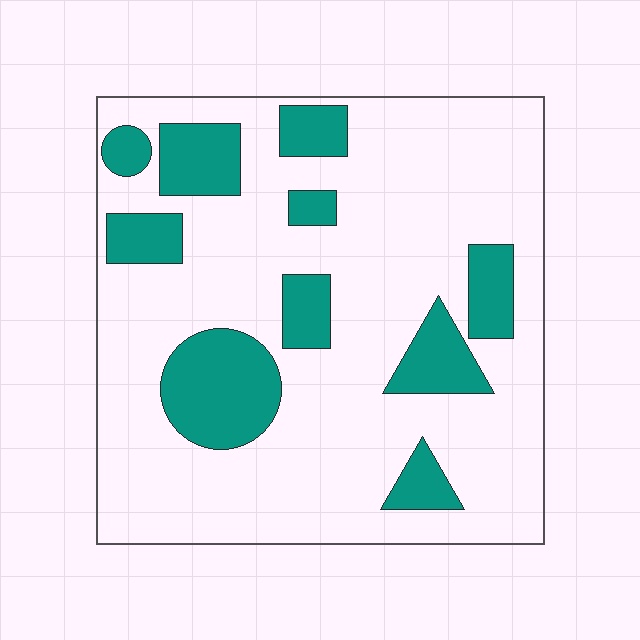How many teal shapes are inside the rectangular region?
10.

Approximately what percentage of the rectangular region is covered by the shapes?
Approximately 25%.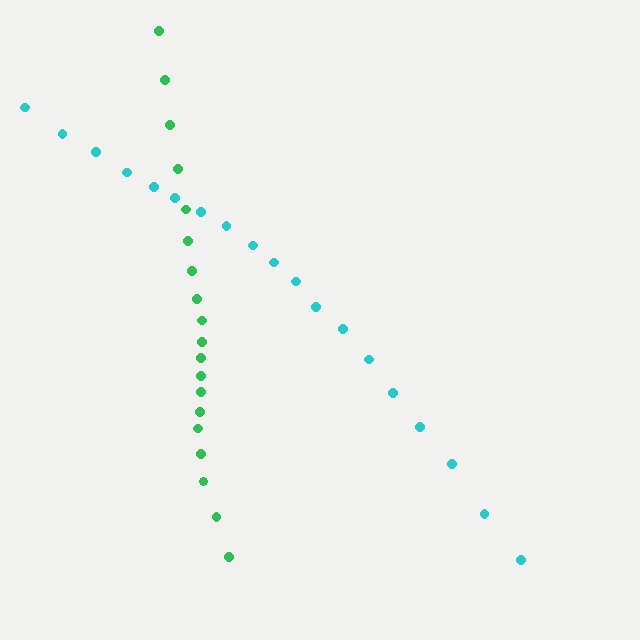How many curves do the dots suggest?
There are 2 distinct paths.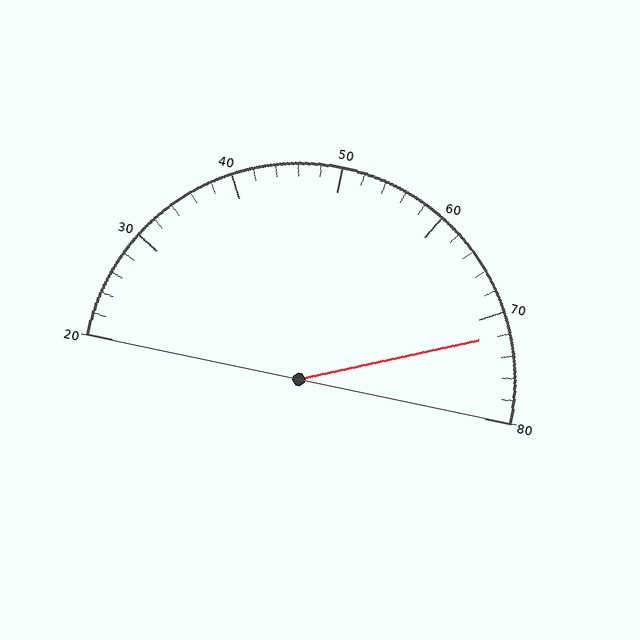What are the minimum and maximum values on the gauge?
The gauge ranges from 20 to 80.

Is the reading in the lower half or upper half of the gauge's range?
The reading is in the upper half of the range (20 to 80).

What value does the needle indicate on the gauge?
The needle indicates approximately 72.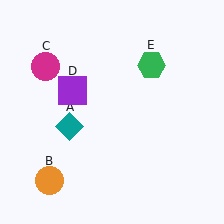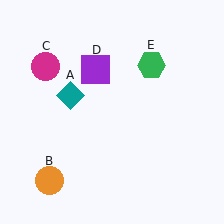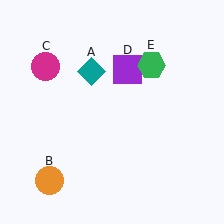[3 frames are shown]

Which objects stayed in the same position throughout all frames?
Orange circle (object B) and magenta circle (object C) and green hexagon (object E) remained stationary.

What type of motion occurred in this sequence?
The teal diamond (object A), purple square (object D) rotated clockwise around the center of the scene.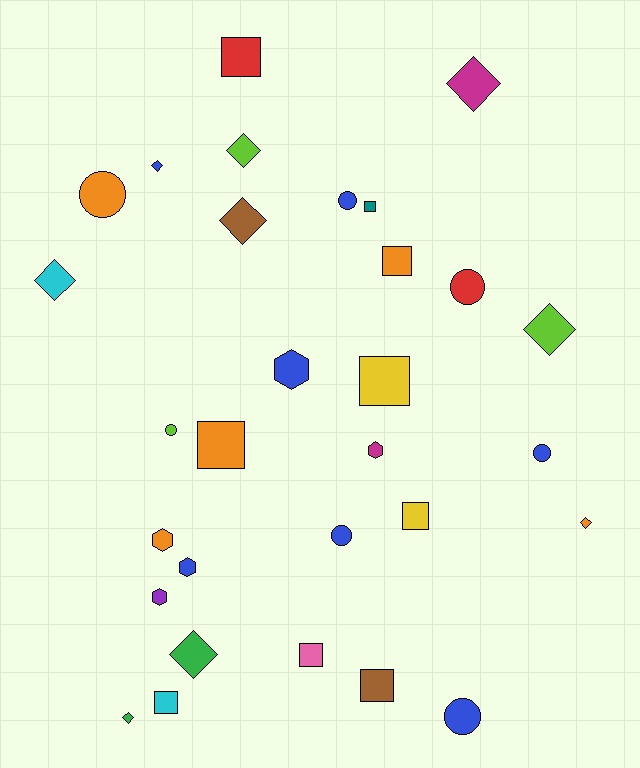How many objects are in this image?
There are 30 objects.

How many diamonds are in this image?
There are 9 diamonds.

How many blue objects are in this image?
There are 7 blue objects.